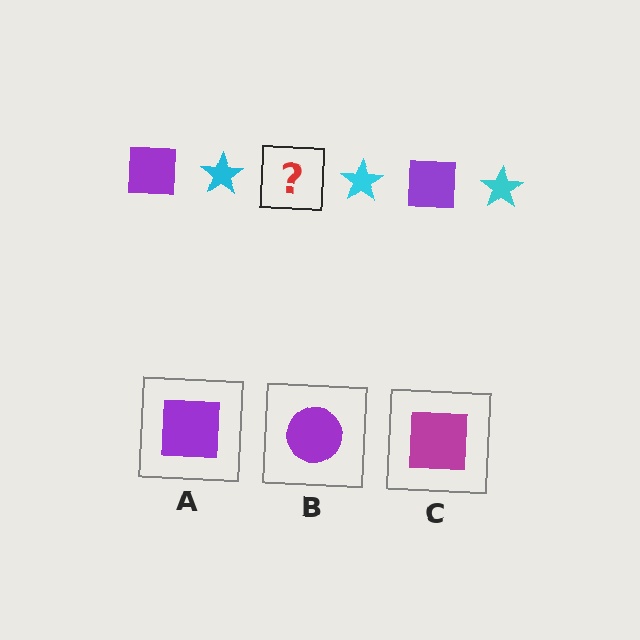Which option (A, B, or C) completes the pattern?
A.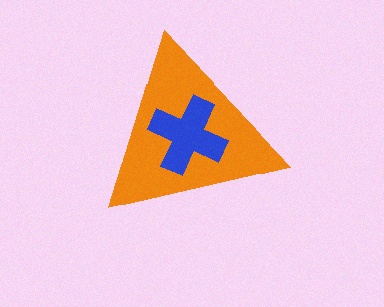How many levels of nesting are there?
2.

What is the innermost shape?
The blue cross.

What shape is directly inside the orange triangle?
The blue cross.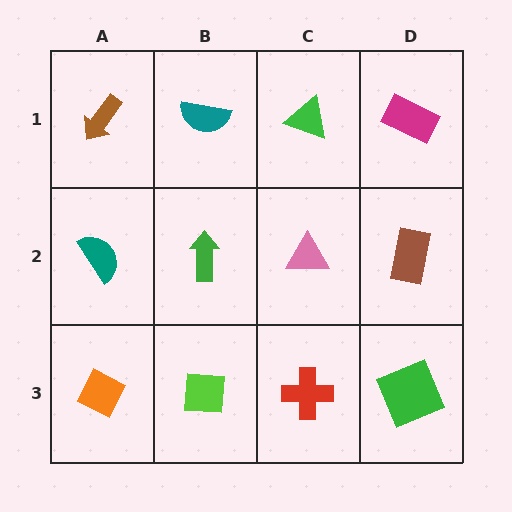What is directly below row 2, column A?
An orange diamond.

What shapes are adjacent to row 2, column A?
A brown arrow (row 1, column A), an orange diamond (row 3, column A), a green arrow (row 2, column B).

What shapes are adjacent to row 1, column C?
A pink triangle (row 2, column C), a teal semicircle (row 1, column B), a magenta rectangle (row 1, column D).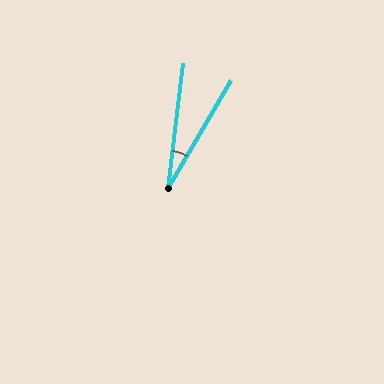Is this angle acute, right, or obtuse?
It is acute.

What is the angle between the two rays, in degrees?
Approximately 23 degrees.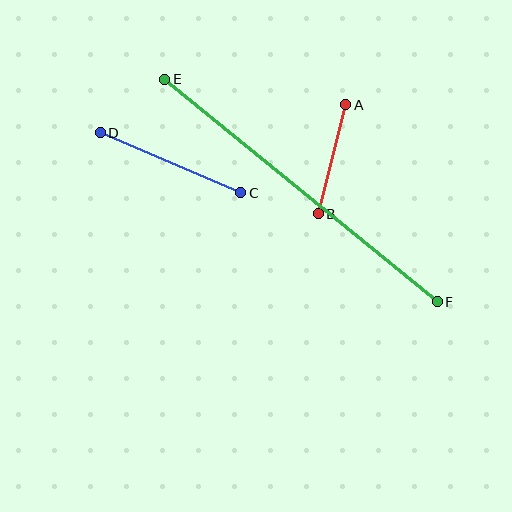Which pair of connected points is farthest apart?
Points E and F are farthest apart.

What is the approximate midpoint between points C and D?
The midpoint is at approximately (171, 163) pixels.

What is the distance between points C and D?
The distance is approximately 153 pixels.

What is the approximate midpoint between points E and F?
The midpoint is at approximately (301, 191) pixels.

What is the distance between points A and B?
The distance is approximately 112 pixels.